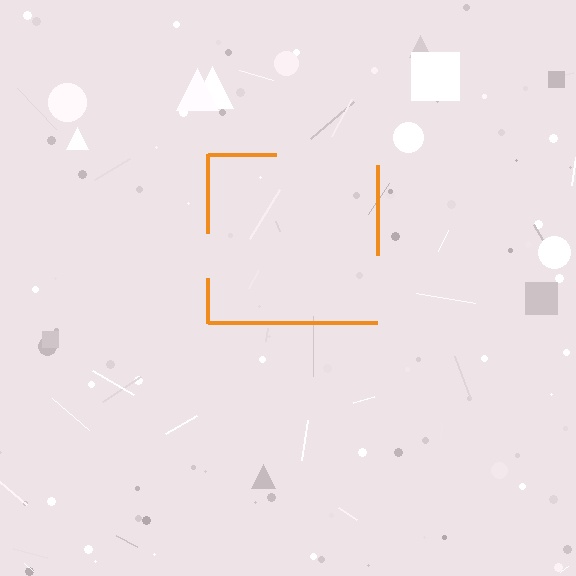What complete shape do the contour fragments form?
The contour fragments form a square.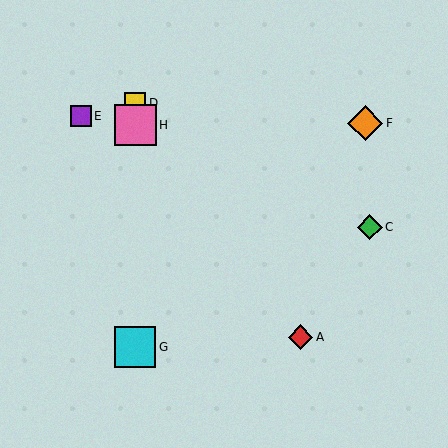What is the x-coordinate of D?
Object D is at x≈135.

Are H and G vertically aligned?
Yes, both are at x≈135.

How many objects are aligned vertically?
4 objects (B, D, G, H) are aligned vertically.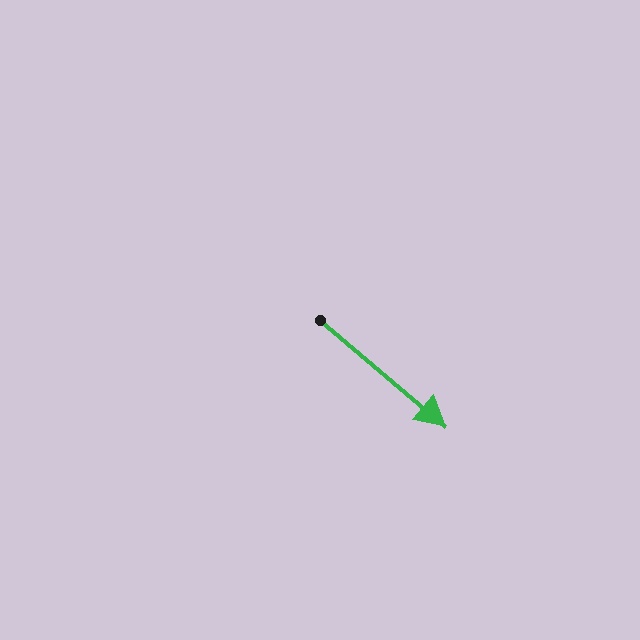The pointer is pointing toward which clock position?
Roughly 4 o'clock.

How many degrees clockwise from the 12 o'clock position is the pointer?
Approximately 130 degrees.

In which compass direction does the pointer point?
Southeast.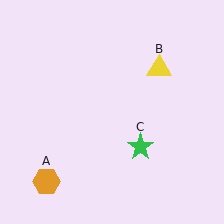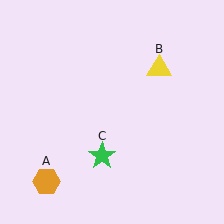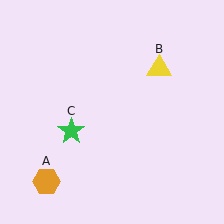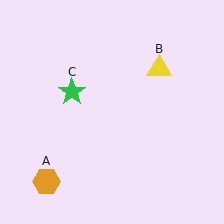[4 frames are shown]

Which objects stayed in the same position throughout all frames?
Orange hexagon (object A) and yellow triangle (object B) remained stationary.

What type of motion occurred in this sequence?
The green star (object C) rotated clockwise around the center of the scene.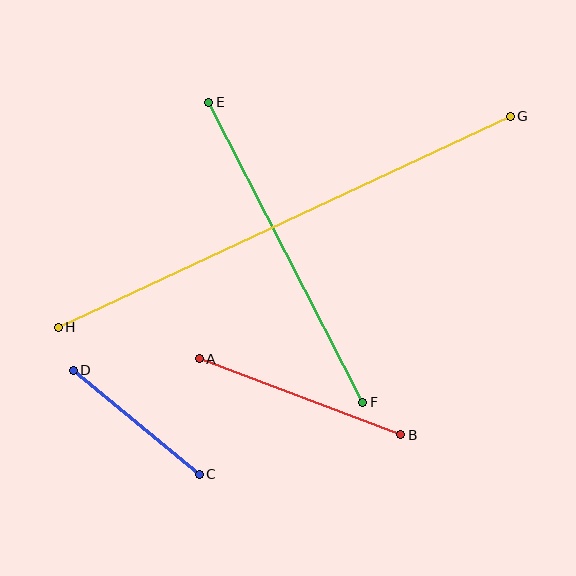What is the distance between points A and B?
The distance is approximately 215 pixels.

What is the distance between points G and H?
The distance is approximately 498 pixels.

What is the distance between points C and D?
The distance is approximately 163 pixels.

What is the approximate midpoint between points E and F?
The midpoint is at approximately (286, 252) pixels.